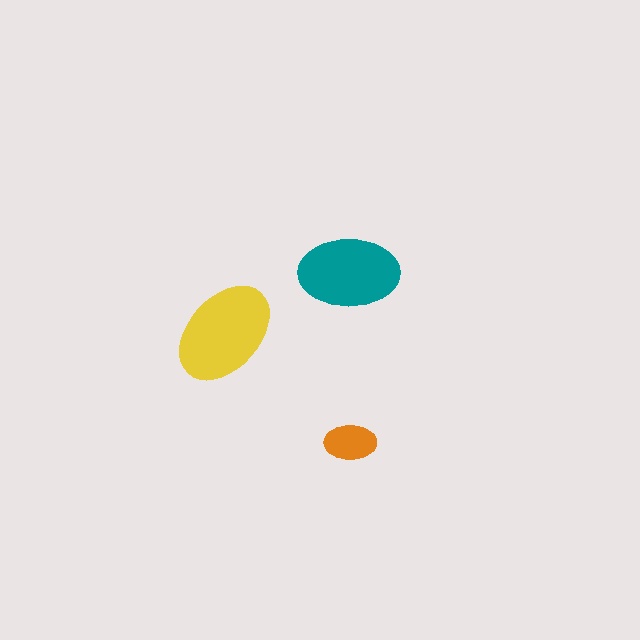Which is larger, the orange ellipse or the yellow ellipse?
The yellow one.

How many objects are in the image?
There are 3 objects in the image.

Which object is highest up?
The teal ellipse is topmost.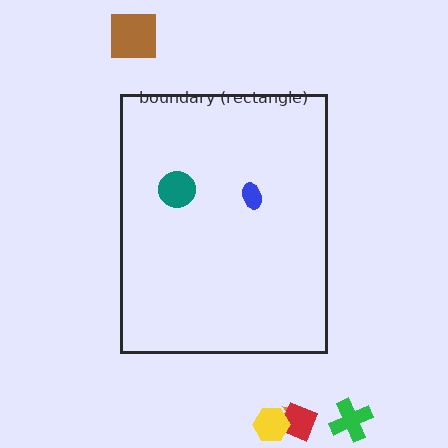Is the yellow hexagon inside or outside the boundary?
Outside.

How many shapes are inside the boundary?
2 inside, 5 outside.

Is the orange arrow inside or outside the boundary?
Outside.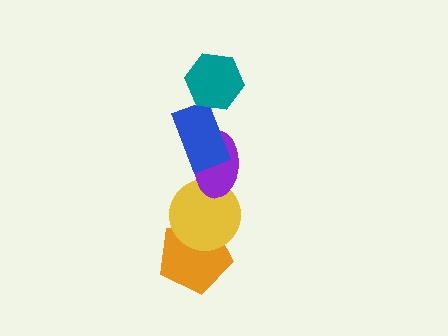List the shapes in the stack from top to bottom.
From top to bottom: the teal hexagon, the blue rectangle, the purple ellipse, the yellow circle, the orange pentagon.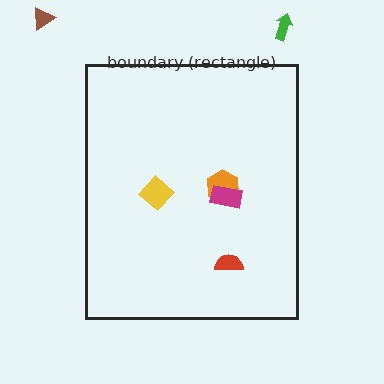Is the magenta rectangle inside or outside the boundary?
Inside.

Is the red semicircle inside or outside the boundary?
Inside.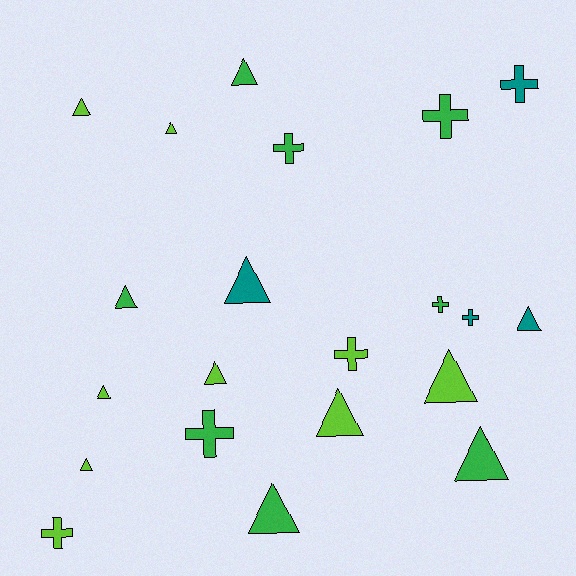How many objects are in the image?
There are 21 objects.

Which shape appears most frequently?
Triangle, with 13 objects.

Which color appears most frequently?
Lime, with 9 objects.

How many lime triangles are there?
There are 7 lime triangles.